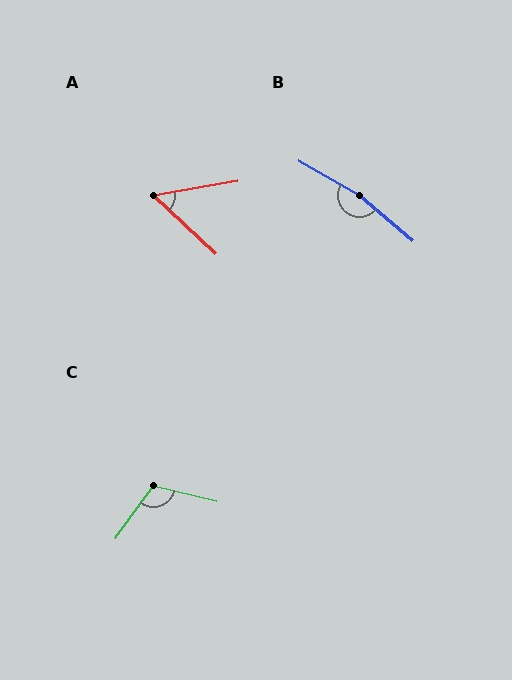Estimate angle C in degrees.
Approximately 112 degrees.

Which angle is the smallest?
A, at approximately 52 degrees.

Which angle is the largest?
B, at approximately 169 degrees.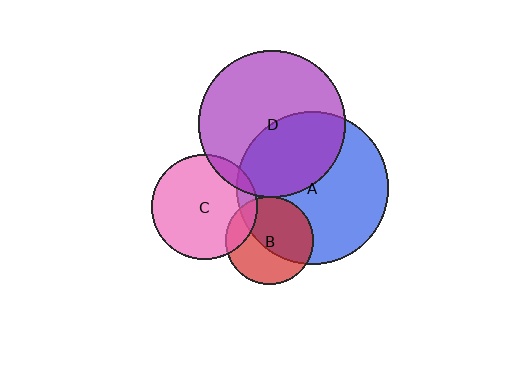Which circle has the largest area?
Circle A (blue).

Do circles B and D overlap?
Yes.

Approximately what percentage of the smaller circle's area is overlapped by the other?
Approximately 5%.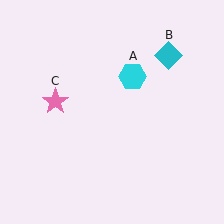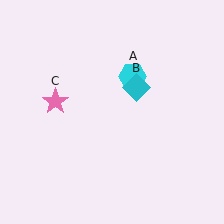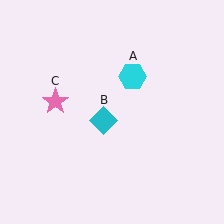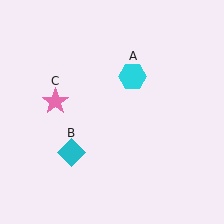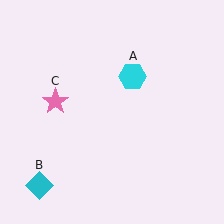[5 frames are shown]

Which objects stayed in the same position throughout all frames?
Cyan hexagon (object A) and pink star (object C) remained stationary.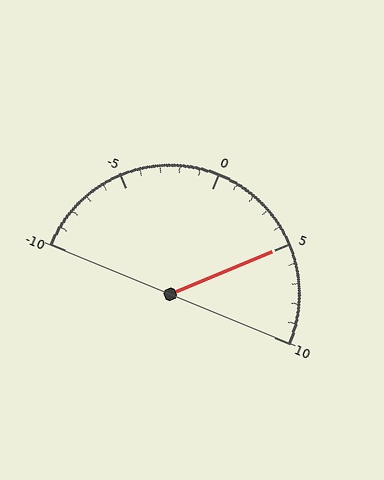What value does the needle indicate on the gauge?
The needle indicates approximately 5.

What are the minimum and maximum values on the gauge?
The gauge ranges from -10 to 10.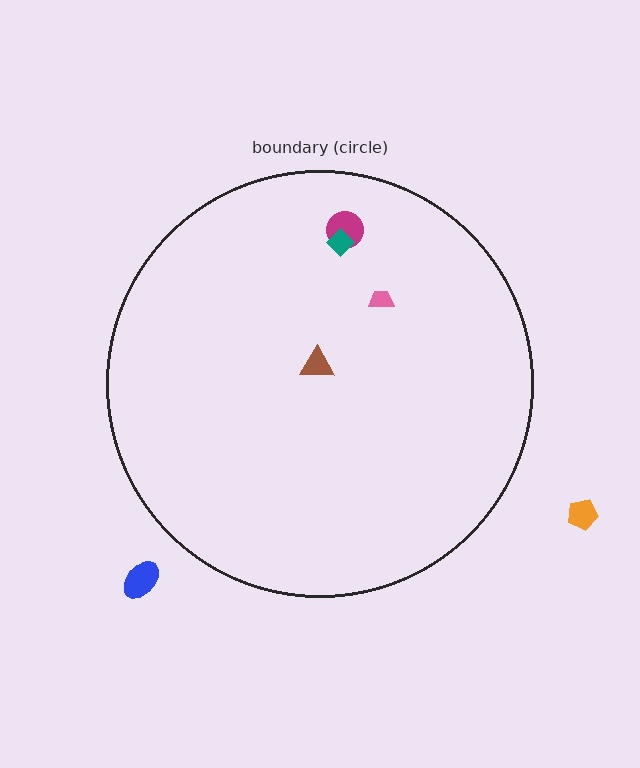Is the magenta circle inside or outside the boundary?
Inside.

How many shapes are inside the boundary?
4 inside, 2 outside.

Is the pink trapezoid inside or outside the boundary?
Inside.